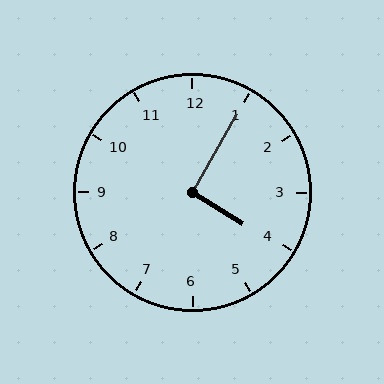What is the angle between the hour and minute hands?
Approximately 92 degrees.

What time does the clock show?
4:05.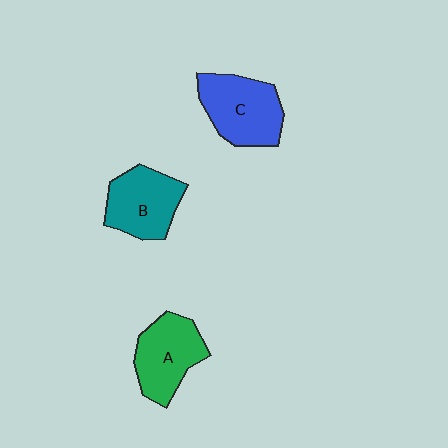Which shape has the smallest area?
Shape B (teal).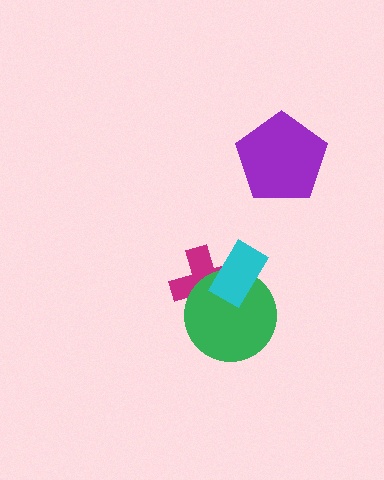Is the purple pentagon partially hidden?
No, no other shape covers it.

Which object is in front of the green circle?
The cyan rectangle is in front of the green circle.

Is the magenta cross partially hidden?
Yes, it is partially covered by another shape.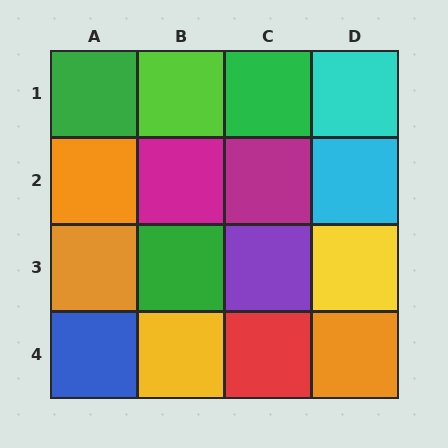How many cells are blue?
1 cell is blue.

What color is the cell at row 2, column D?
Cyan.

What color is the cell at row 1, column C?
Green.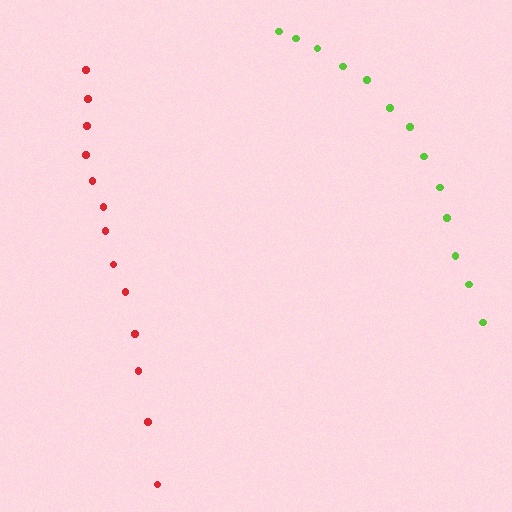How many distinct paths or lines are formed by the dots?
There are 2 distinct paths.